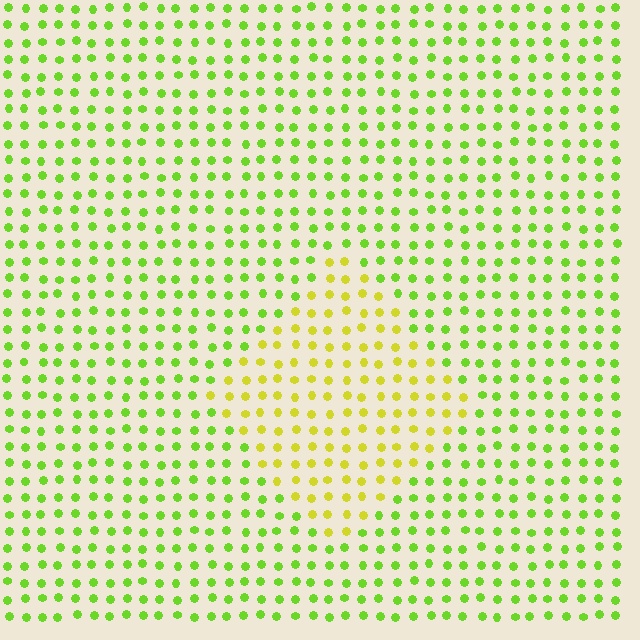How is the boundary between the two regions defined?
The boundary is defined purely by a slight shift in hue (about 35 degrees). Spacing, size, and orientation are identical on both sides.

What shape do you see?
I see a diamond.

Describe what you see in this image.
The image is filled with small lime elements in a uniform arrangement. A diamond-shaped region is visible where the elements are tinted to a slightly different hue, forming a subtle color boundary.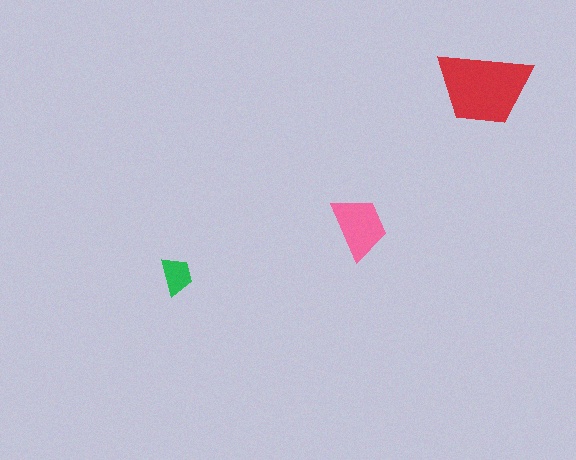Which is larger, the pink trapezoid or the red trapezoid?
The red one.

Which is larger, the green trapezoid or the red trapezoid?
The red one.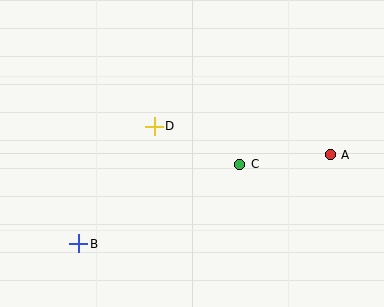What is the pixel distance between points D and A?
The distance between D and A is 178 pixels.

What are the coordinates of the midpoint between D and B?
The midpoint between D and B is at (116, 185).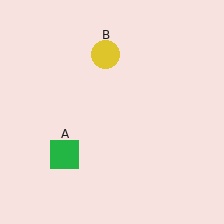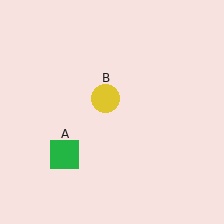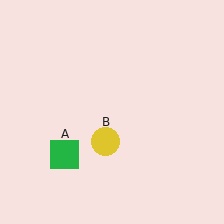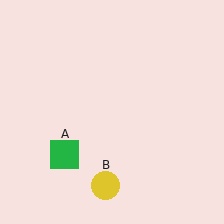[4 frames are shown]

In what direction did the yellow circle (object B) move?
The yellow circle (object B) moved down.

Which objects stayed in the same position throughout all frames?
Green square (object A) remained stationary.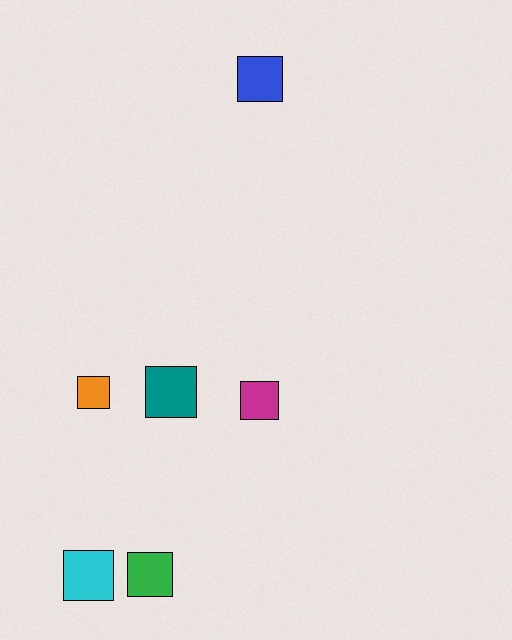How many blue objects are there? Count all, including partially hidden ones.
There is 1 blue object.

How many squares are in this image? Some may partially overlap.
There are 6 squares.